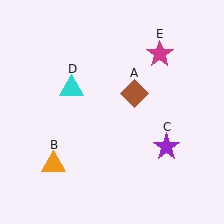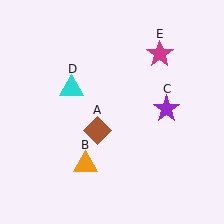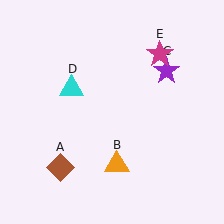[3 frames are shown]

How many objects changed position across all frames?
3 objects changed position: brown diamond (object A), orange triangle (object B), purple star (object C).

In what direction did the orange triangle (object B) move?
The orange triangle (object B) moved right.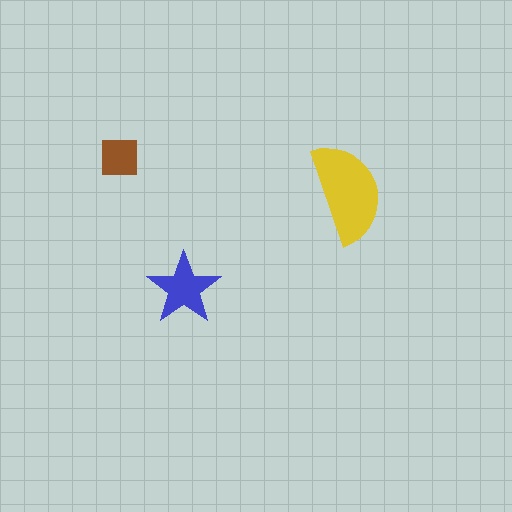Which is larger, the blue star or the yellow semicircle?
The yellow semicircle.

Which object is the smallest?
The brown square.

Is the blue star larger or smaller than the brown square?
Larger.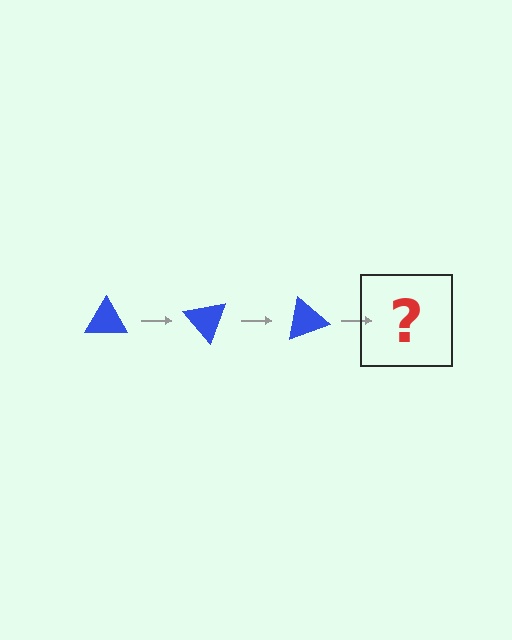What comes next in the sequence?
The next element should be a blue triangle rotated 150 degrees.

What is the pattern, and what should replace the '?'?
The pattern is that the triangle rotates 50 degrees each step. The '?' should be a blue triangle rotated 150 degrees.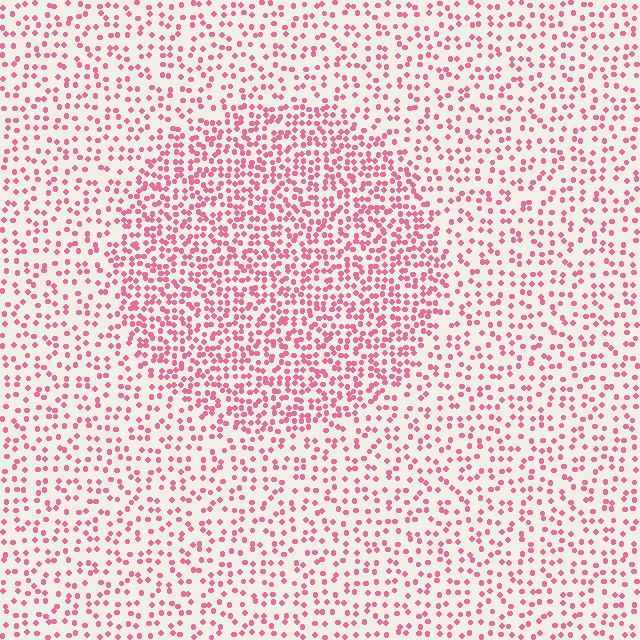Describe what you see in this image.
The image contains small pink elements arranged at two different densities. A circle-shaped region is visible where the elements are more densely packed than the surrounding area.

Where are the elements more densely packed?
The elements are more densely packed inside the circle boundary.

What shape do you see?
I see a circle.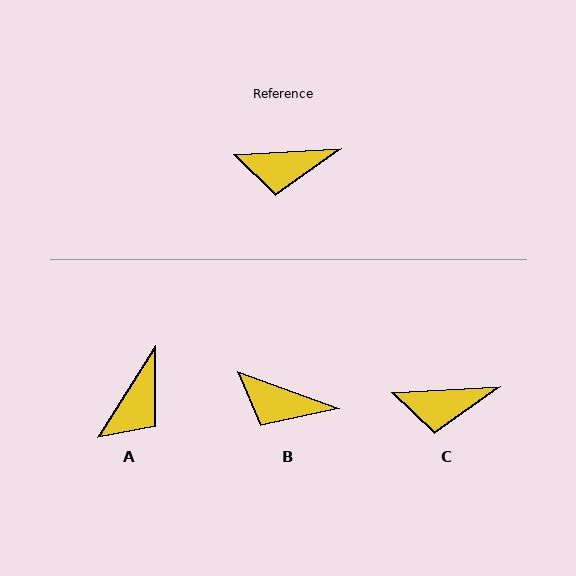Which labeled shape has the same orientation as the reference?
C.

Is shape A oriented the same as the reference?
No, it is off by about 54 degrees.